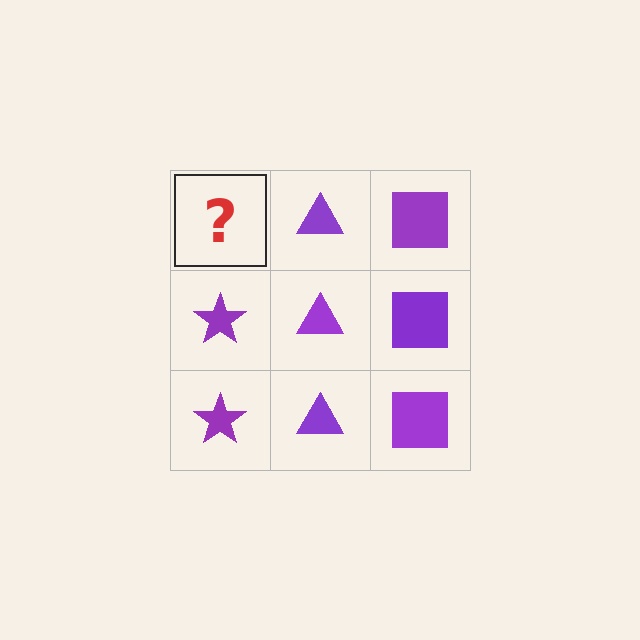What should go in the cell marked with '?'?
The missing cell should contain a purple star.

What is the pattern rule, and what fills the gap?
The rule is that each column has a consistent shape. The gap should be filled with a purple star.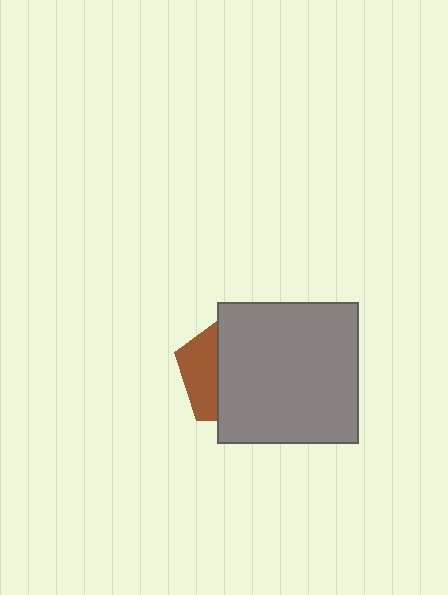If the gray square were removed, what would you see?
You would see the complete brown pentagon.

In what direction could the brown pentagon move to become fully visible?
The brown pentagon could move left. That would shift it out from behind the gray square entirely.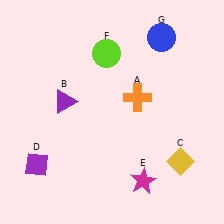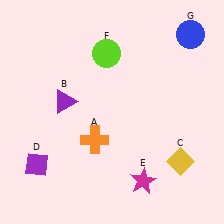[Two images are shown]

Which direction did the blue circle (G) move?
The blue circle (G) moved right.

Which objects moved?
The objects that moved are: the orange cross (A), the blue circle (G).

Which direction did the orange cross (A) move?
The orange cross (A) moved left.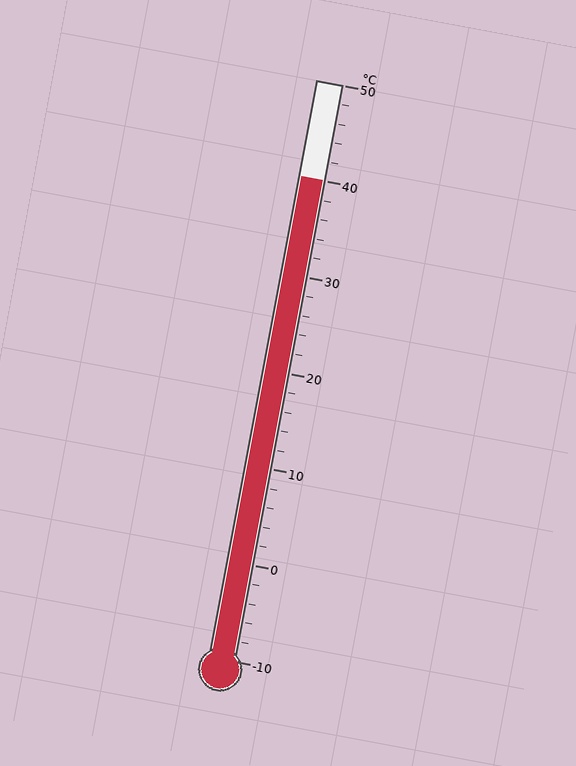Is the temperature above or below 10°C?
The temperature is above 10°C.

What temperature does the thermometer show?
The thermometer shows approximately 40°C.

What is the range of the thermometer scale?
The thermometer scale ranges from -10°C to 50°C.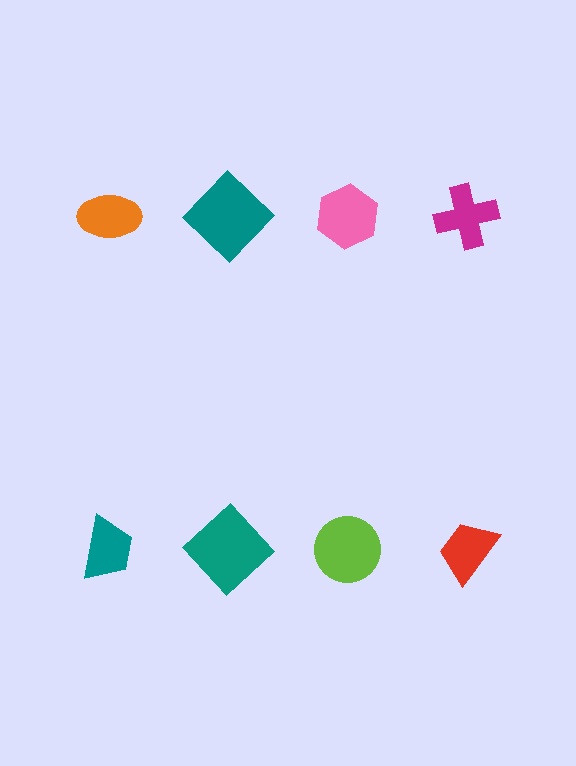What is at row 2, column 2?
A teal diamond.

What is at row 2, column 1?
A teal trapezoid.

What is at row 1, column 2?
A teal diamond.